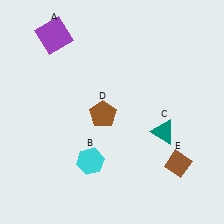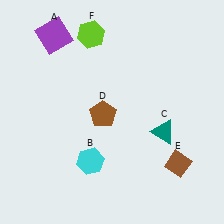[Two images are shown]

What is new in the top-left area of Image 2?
A lime hexagon (F) was added in the top-left area of Image 2.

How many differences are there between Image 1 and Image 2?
There is 1 difference between the two images.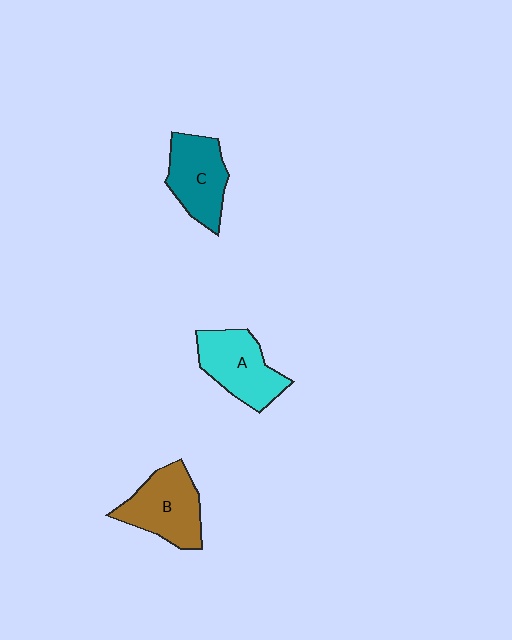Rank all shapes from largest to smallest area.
From largest to smallest: B (brown), A (cyan), C (teal).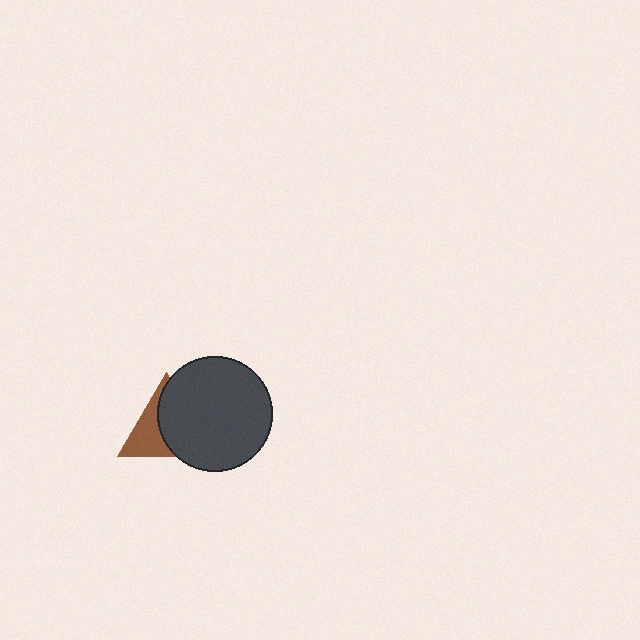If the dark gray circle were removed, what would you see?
You would see the complete brown triangle.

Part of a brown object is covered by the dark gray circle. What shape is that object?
It is a triangle.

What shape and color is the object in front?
The object in front is a dark gray circle.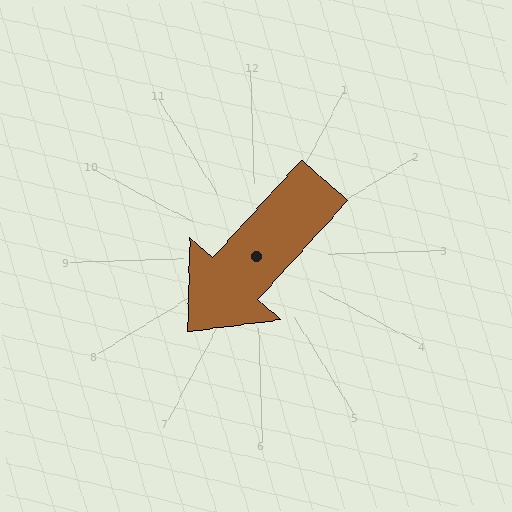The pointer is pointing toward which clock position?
Roughly 7 o'clock.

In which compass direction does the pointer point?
Southwest.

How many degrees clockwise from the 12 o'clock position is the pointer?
Approximately 224 degrees.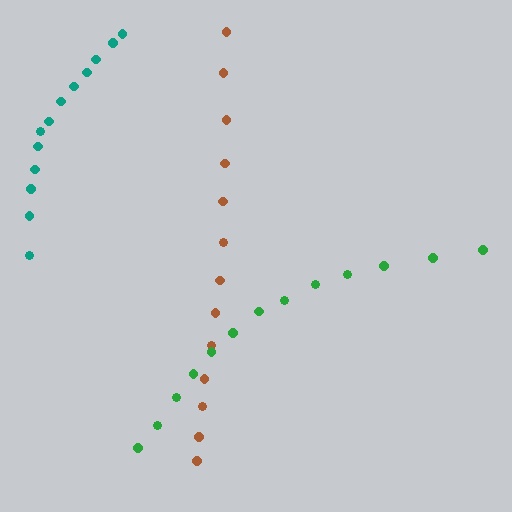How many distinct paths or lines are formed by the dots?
There are 3 distinct paths.